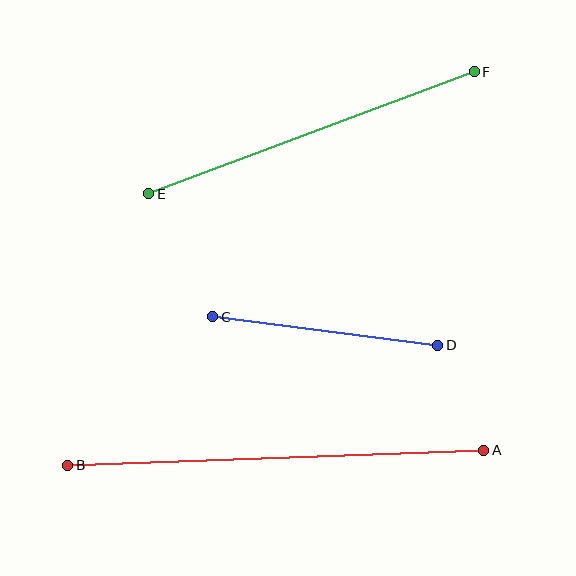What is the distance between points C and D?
The distance is approximately 227 pixels.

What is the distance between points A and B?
The distance is approximately 416 pixels.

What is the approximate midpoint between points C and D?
The midpoint is at approximately (325, 331) pixels.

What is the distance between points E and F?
The distance is approximately 348 pixels.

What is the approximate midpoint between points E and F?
The midpoint is at approximately (311, 133) pixels.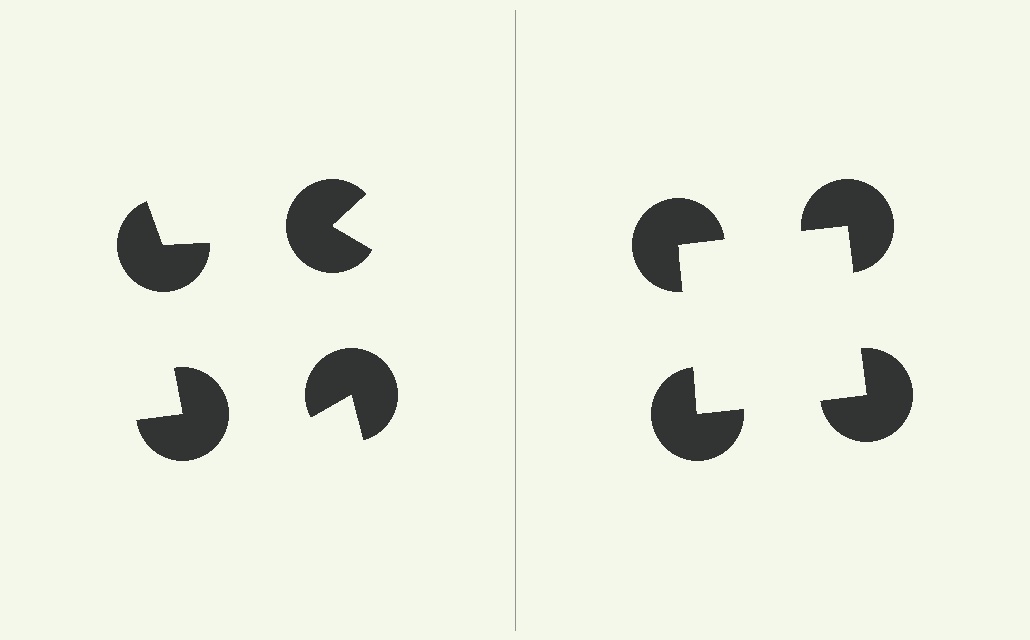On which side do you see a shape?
An illusory square appears on the right side. On the left side the wedge cuts are rotated, so no coherent shape forms.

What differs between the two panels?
The pac-man discs are positioned identically on both sides; only the wedge orientations differ. On the right they align to a square; on the left they are misaligned.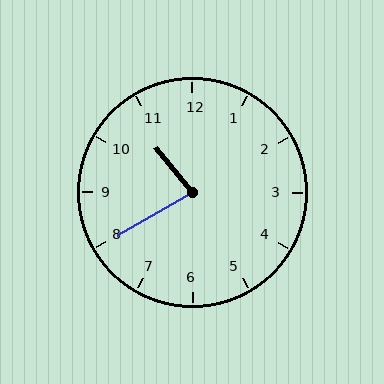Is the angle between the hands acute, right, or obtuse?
It is acute.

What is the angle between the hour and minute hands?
Approximately 80 degrees.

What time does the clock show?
10:40.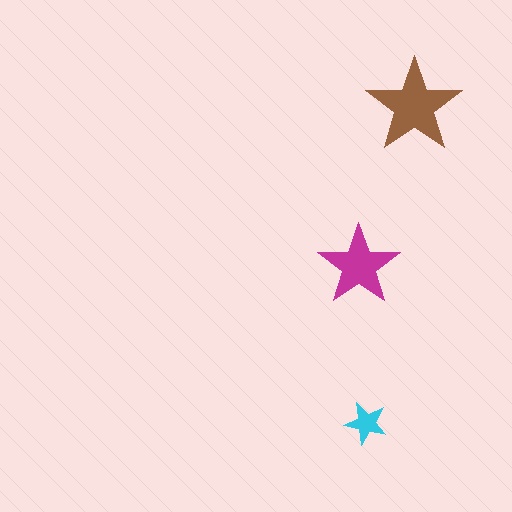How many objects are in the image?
There are 3 objects in the image.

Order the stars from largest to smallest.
the brown one, the magenta one, the cyan one.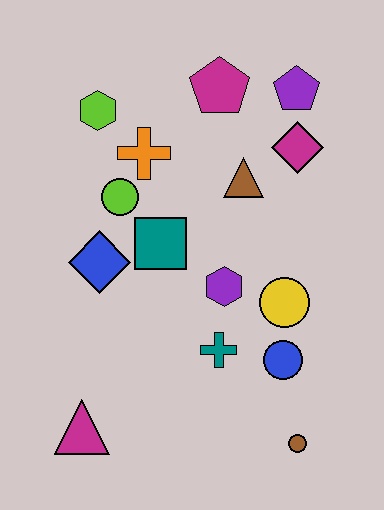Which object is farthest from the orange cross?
The brown circle is farthest from the orange cross.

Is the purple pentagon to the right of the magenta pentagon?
Yes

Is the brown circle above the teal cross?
No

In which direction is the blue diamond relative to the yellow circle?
The blue diamond is to the left of the yellow circle.